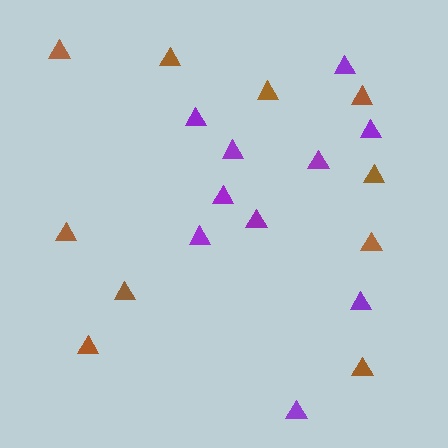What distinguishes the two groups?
There are 2 groups: one group of brown triangles (10) and one group of purple triangles (10).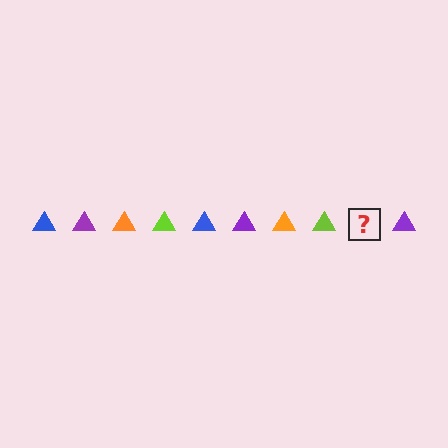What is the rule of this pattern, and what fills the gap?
The rule is that the pattern cycles through blue, purple, orange, lime triangles. The gap should be filled with a blue triangle.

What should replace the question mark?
The question mark should be replaced with a blue triangle.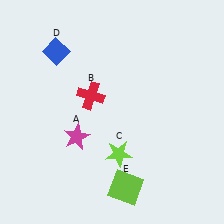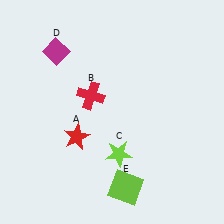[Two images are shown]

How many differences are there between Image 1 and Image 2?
There are 2 differences between the two images.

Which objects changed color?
A changed from magenta to red. D changed from blue to magenta.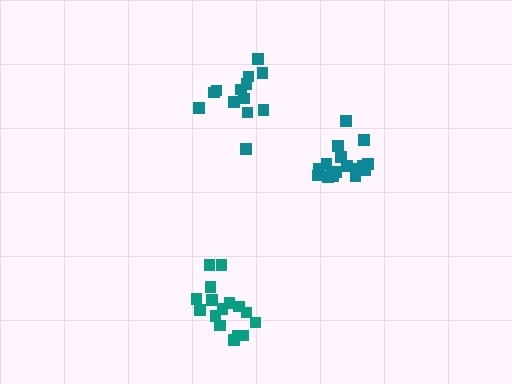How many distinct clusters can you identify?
There are 3 distinct clusters.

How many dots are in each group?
Group 1: 18 dots, Group 2: 16 dots, Group 3: 13 dots (47 total).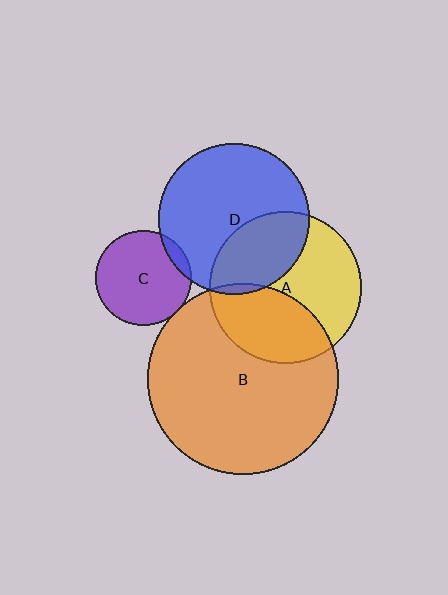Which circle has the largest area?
Circle B (orange).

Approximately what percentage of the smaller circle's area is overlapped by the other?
Approximately 30%.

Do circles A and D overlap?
Yes.